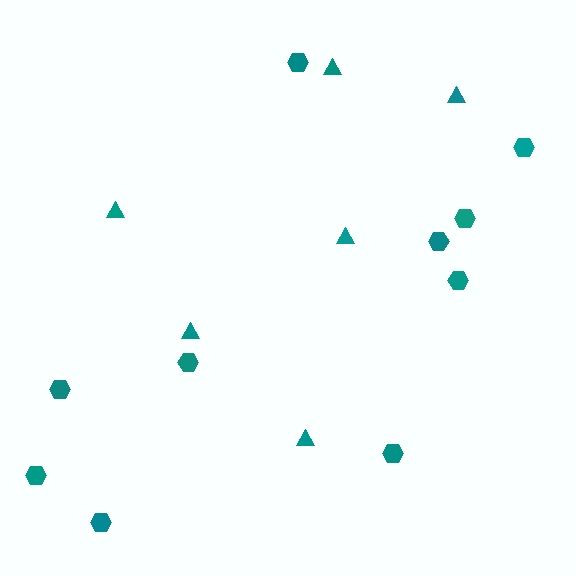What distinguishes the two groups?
There are 2 groups: one group of triangles (6) and one group of hexagons (10).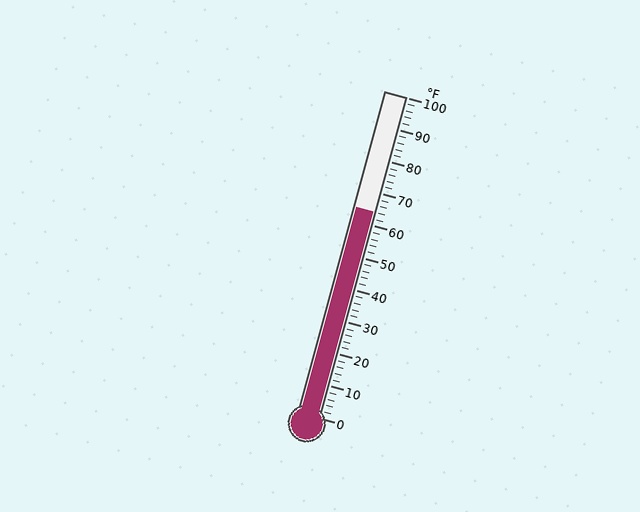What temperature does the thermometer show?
The thermometer shows approximately 64°F.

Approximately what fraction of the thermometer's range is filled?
The thermometer is filled to approximately 65% of its range.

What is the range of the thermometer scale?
The thermometer scale ranges from 0°F to 100°F.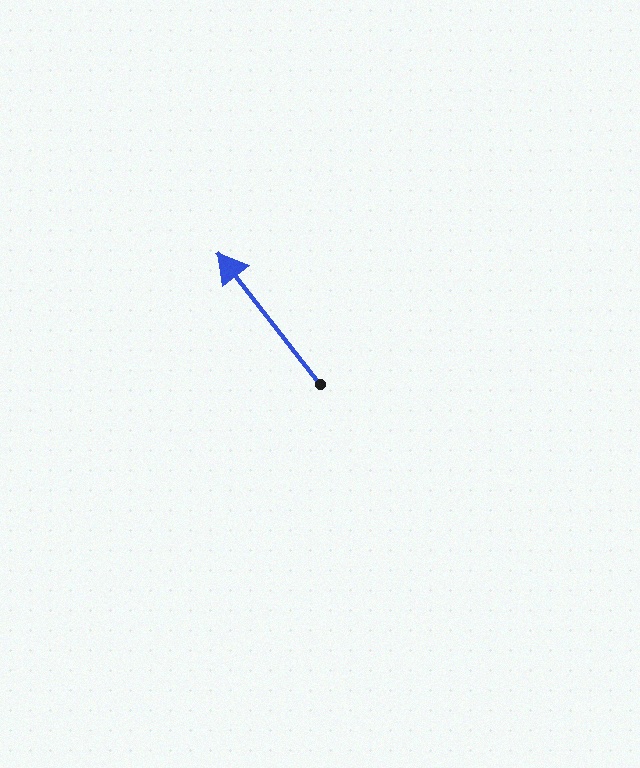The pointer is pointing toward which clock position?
Roughly 11 o'clock.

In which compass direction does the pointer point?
Northwest.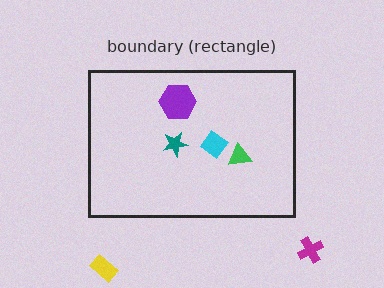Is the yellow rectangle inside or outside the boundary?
Outside.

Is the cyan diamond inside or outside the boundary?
Inside.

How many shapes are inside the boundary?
4 inside, 2 outside.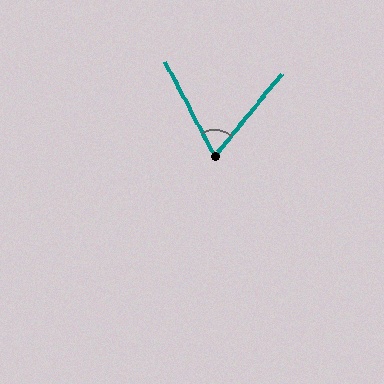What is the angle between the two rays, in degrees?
Approximately 66 degrees.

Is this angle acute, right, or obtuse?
It is acute.